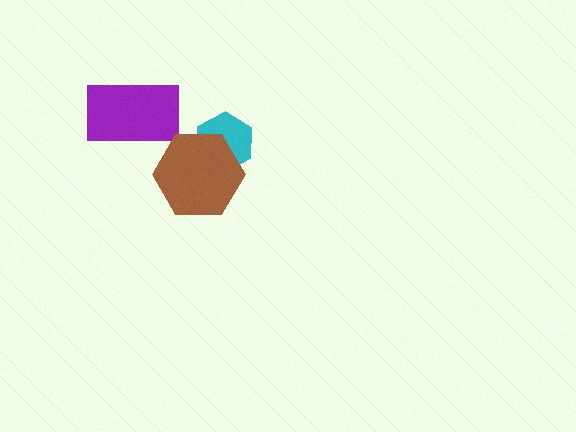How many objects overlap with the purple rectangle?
0 objects overlap with the purple rectangle.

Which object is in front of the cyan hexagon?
The brown hexagon is in front of the cyan hexagon.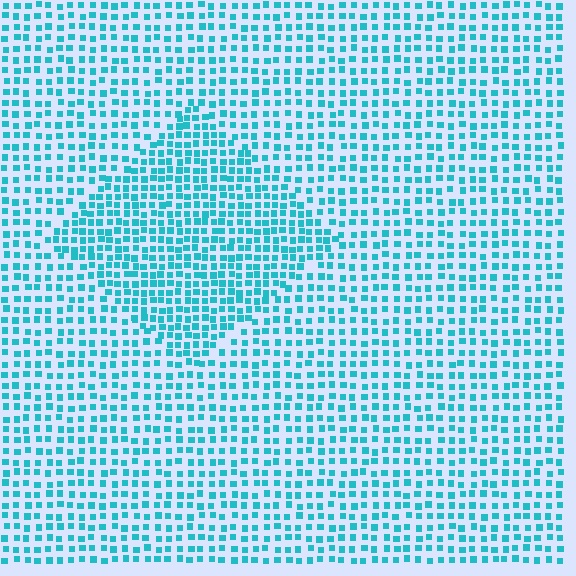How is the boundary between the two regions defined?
The boundary is defined by a change in element density (approximately 1.6x ratio). All elements are the same color, size, and shape.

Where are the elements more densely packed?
The elements are more densely packed inside the diamond boundary.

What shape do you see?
I see a diamond.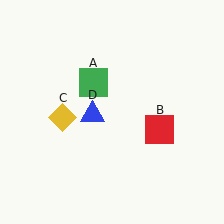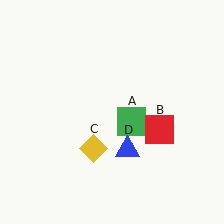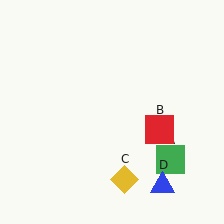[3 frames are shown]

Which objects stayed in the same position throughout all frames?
Red square (object B) remained stationary.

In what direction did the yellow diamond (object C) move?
The yellow diamond (object C) moved down and to the right.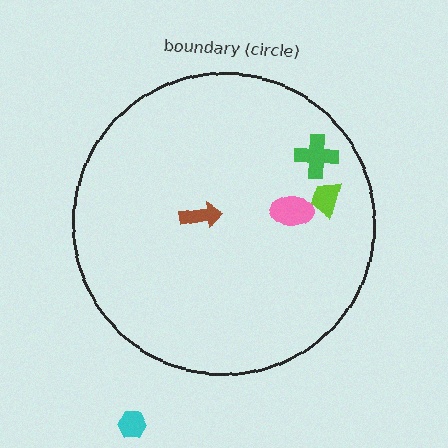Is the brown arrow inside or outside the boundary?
Inside.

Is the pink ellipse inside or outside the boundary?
Inside.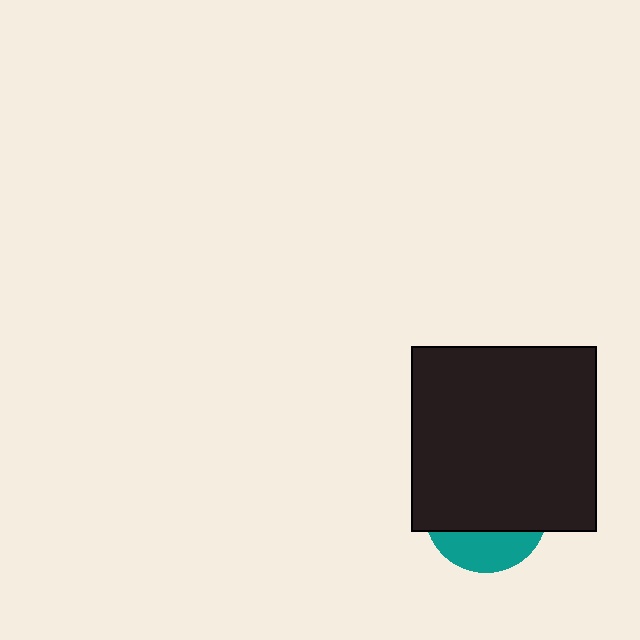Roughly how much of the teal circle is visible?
A small part of it is visible (roughly 30%).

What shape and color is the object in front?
The object in front is a black square.